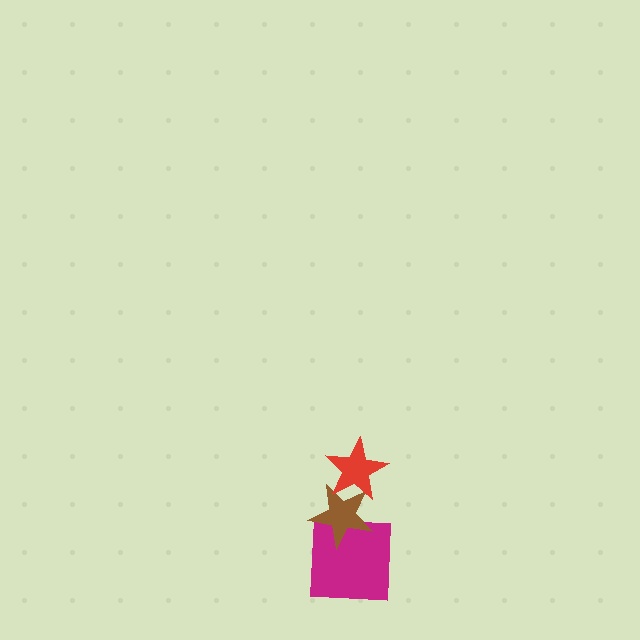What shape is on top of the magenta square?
The brown star is on top of the magenta square.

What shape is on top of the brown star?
The red star is on top of the brown star.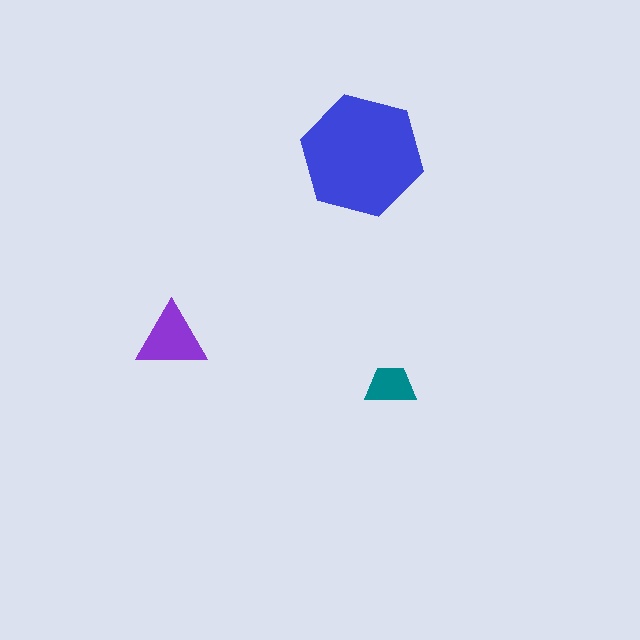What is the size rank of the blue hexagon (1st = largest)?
1st.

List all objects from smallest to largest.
The teal trapezoid, the purple triangle, the blue hexagon.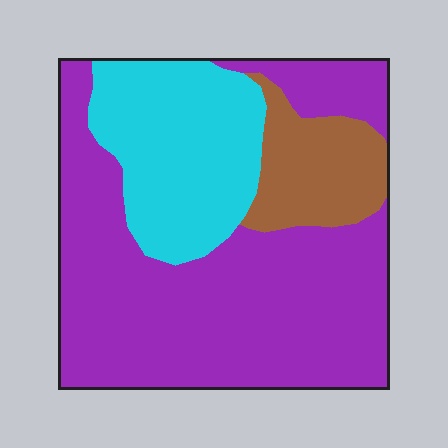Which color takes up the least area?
Brown, at roughly 15%.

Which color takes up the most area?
Purple, at roughly 60%.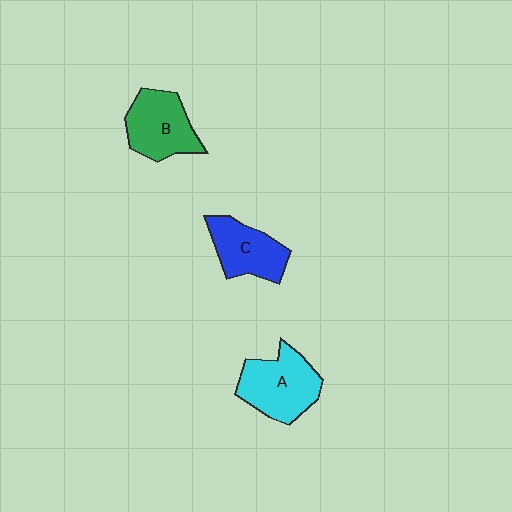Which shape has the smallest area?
Shape C (blue).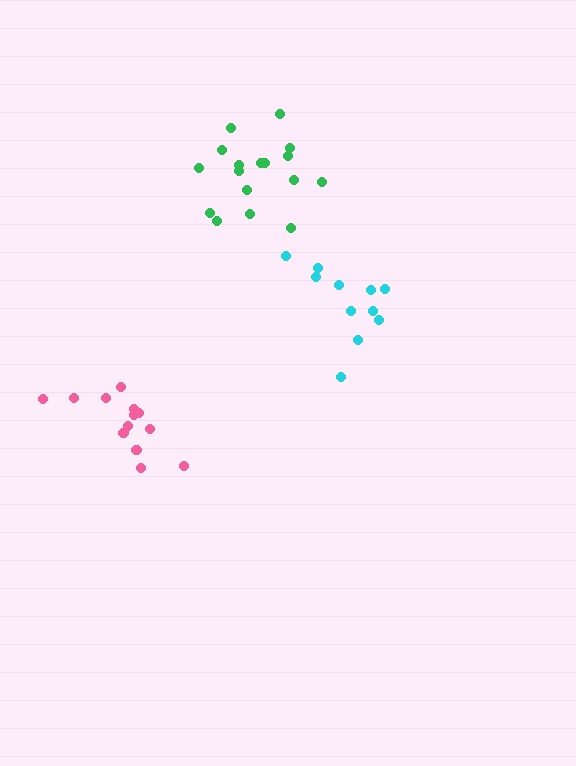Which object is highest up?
The green cluster is topmost.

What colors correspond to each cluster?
The clusters are colored: pink, cyan, green.